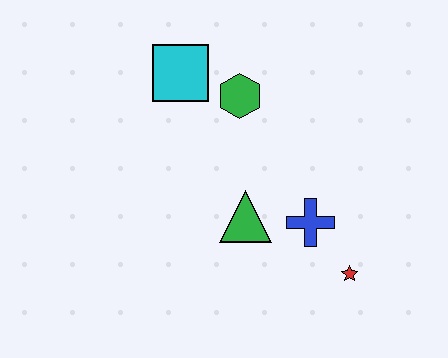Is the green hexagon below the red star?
No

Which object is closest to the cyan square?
The green hexagon is closest to the cyan square.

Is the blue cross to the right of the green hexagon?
Yes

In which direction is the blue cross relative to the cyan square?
The blue cross is below the cyan square.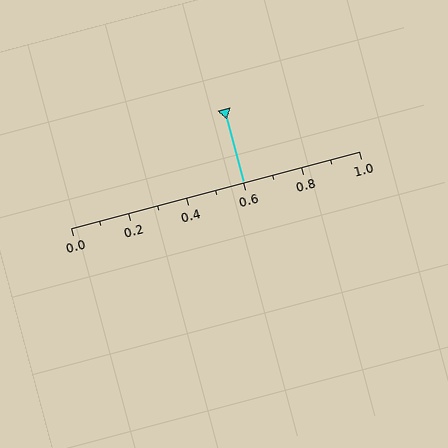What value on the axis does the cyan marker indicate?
The marker indicates approximately 0.6.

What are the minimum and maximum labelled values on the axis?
The axis runs from 0.0 to 1.0.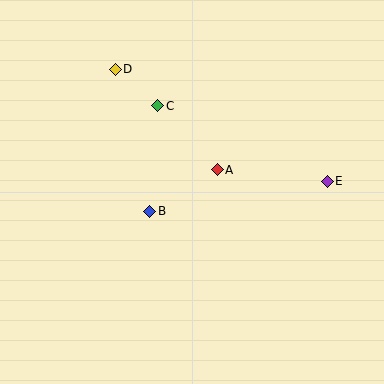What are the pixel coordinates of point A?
Point A is at (217, 170).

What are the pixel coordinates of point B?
Point B is at (150, 211).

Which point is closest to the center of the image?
Point A at (217, 170) is closest to the center.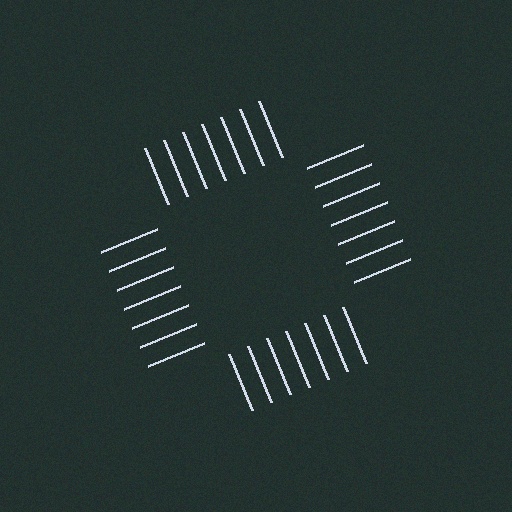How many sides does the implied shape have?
4 sides — the line-ends trace a square.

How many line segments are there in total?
28 — 7 along each of the 4 edges.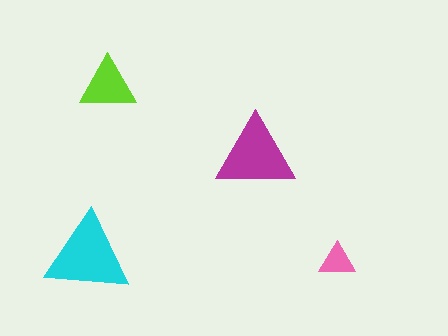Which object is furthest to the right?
The pink triangle is rightmost.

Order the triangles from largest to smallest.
the cyan one, the magenta one, the lime one, the pink one.